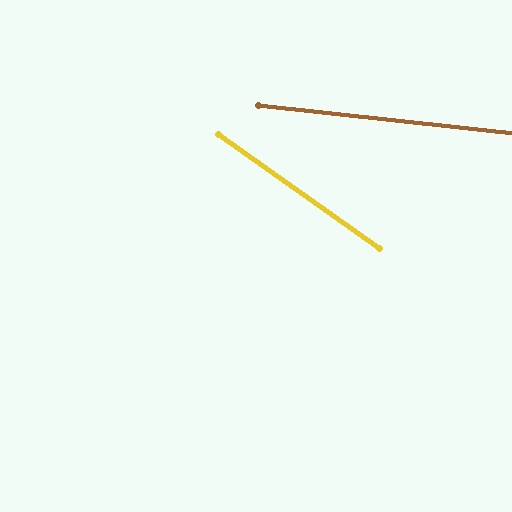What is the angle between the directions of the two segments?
Approximately 29 degrees.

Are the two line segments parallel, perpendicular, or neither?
Neither parallel nor perpendicular — they differ by about 29°.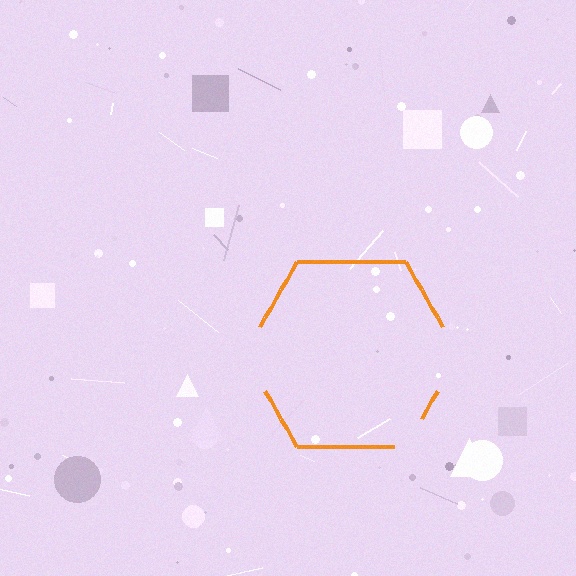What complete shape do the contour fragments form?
The contour fragments form a hexagon.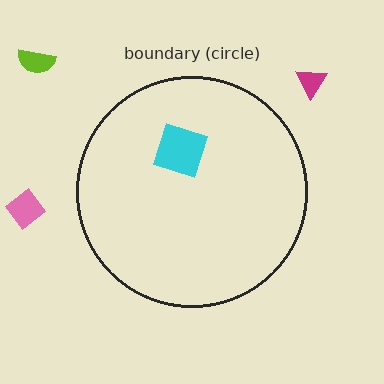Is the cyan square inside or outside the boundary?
Inside.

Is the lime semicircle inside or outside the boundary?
Outside.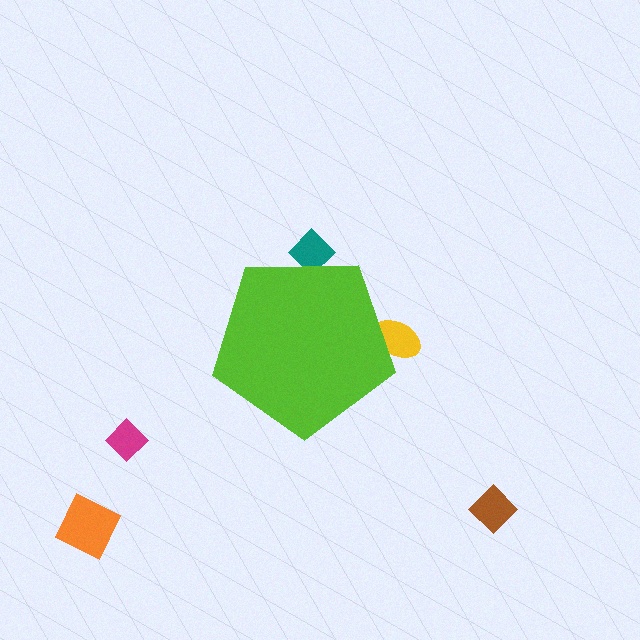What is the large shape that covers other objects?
A lime pentagon.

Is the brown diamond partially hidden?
No, the brown diamond is fully visible.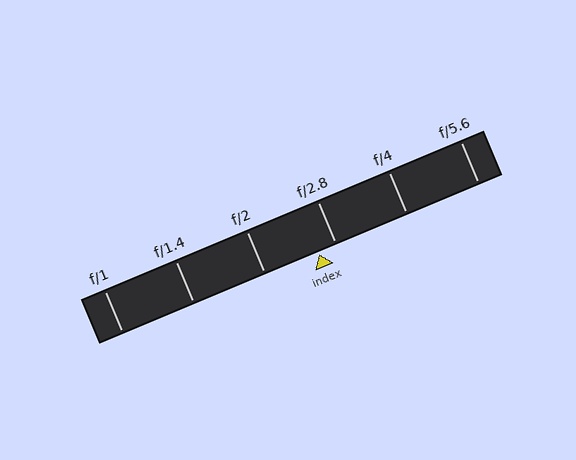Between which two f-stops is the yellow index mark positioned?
The index mark is between f/2 and f/2.8.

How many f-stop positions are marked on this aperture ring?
There are 6 f-stop positions marked.